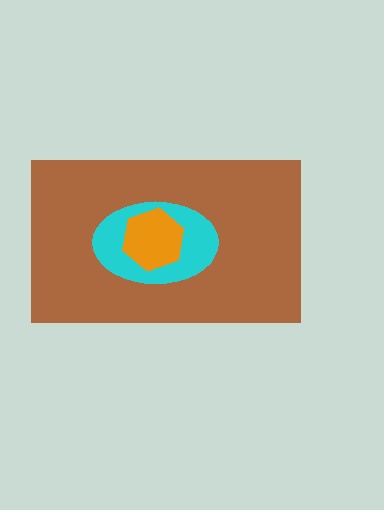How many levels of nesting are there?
3.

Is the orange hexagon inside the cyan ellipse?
Yes.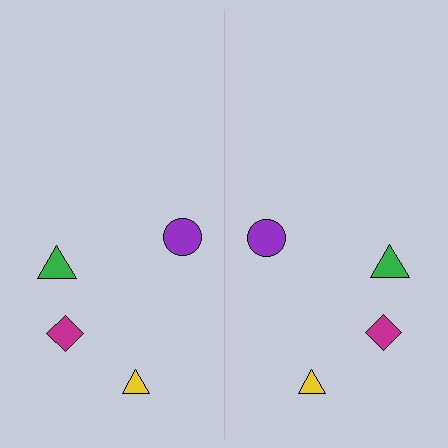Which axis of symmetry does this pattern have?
The pattern has a vertical axis of symmetry running through the center of the image.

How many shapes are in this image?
There are 8 shapes in this image.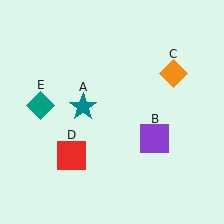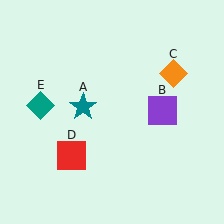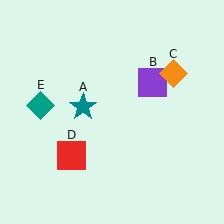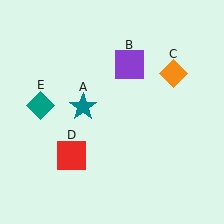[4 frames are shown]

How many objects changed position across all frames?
1 object changed position: purple square (object B).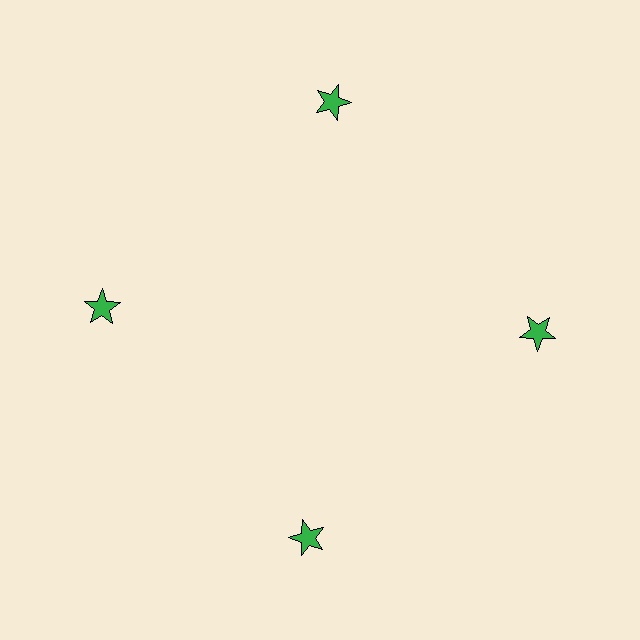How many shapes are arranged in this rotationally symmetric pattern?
There are 4 shapes, arranged in 4 groups of 1.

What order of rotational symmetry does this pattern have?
This pattern has 4-fold rotational symmetry.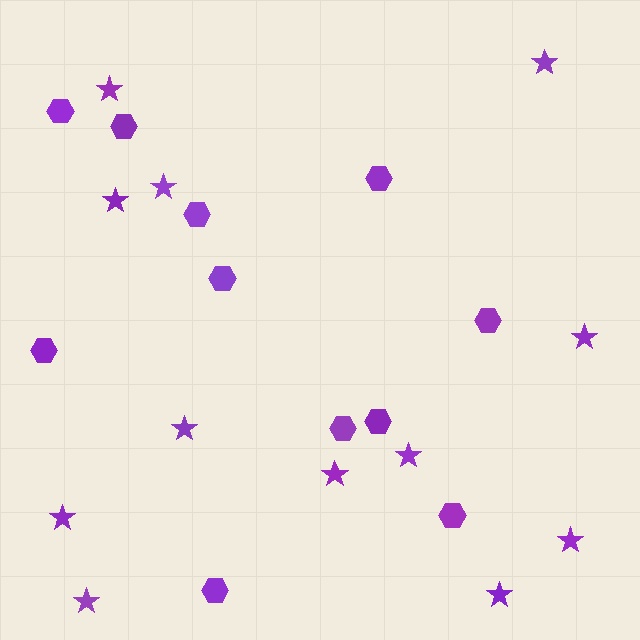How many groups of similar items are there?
There are 2 groups: one group of hexagons (11) and one group of stars (12).